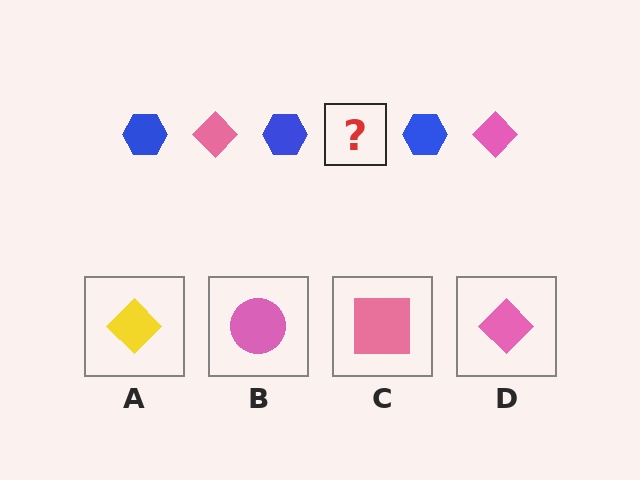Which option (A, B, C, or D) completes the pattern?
D.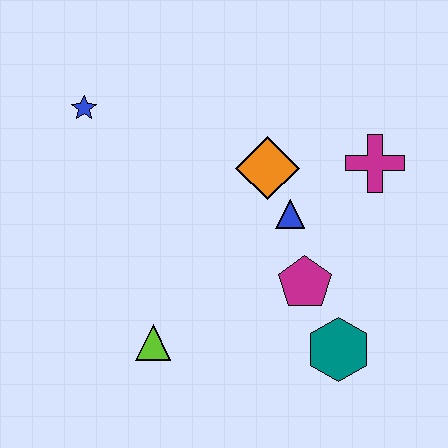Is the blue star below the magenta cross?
No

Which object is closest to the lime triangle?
The magenta pentagon is closest to the lime triangle.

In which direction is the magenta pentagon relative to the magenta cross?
The magenta pentagon is below the magenta cross.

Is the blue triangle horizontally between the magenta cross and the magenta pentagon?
No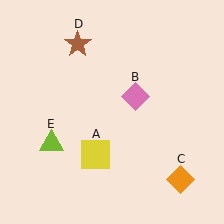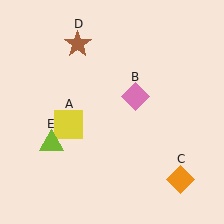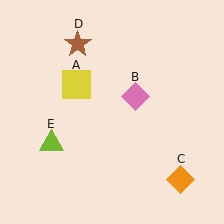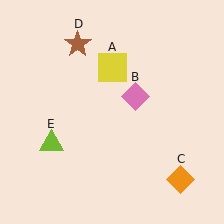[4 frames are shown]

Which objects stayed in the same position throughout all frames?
Pink diamond (object B) and orange diamond (object C) and brown star (object D) and lime triangle (object E) remained stationary.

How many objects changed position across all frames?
1 object changed position: yellow square (object A).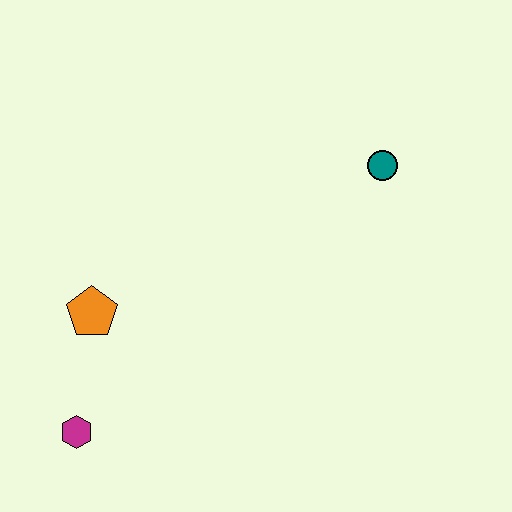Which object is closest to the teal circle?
The orange pentagon is closest to the teal circle.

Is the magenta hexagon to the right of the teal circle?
No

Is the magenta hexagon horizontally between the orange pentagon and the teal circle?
No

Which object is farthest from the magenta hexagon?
The teal circle is farthest from the magenta hexagon.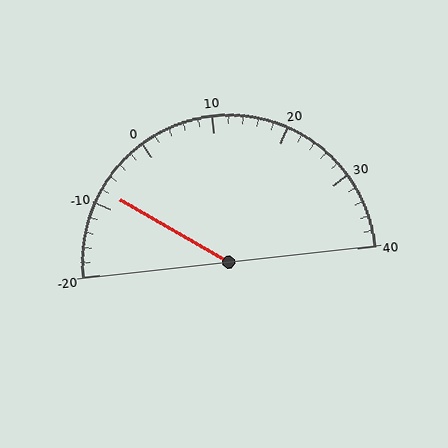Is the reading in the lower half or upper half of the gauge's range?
The reading is in the lower half of the range (-20 to 40).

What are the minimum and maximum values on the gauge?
The gauge ranges from -20 to 40.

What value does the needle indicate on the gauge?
The needle indicates approximately -8.